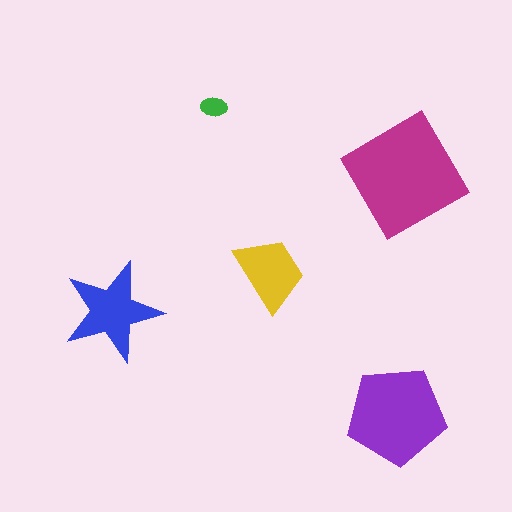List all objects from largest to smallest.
The magenta diamond, the purple pentagon, the blue star, the yellow trapezoid, the green ellipse.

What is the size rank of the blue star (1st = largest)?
3rd.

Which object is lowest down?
The purple pentagon is bottommost.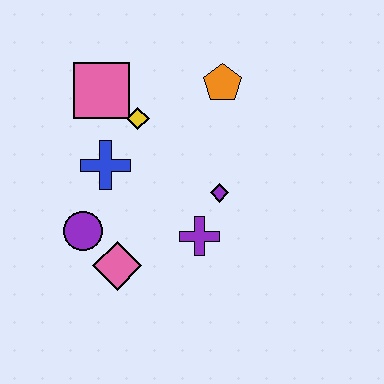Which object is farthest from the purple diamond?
The pink square is farthest from the purple diamond.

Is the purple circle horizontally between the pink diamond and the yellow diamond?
No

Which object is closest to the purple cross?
The purple diamond is closest to the purple cross.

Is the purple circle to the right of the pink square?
No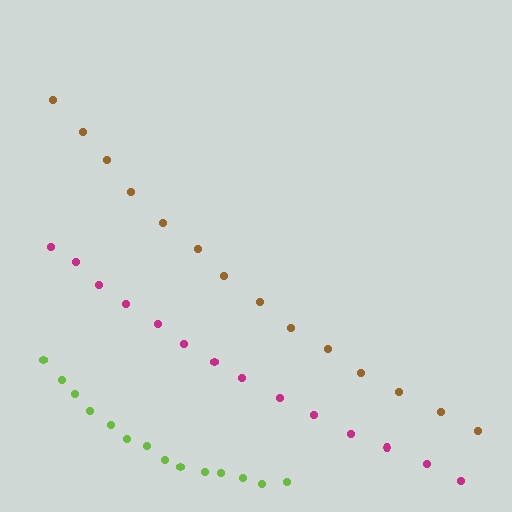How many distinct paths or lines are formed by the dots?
There are 3 distinct paths.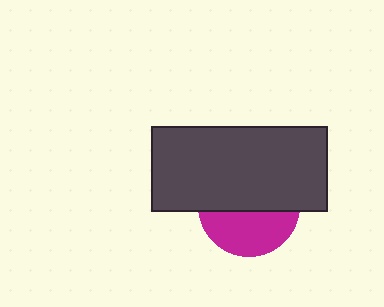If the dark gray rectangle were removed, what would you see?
You would see the complete magenta circle.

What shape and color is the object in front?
The object in front is a dark gray rectangle.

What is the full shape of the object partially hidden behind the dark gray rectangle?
The partially hidden object is a magenta circle.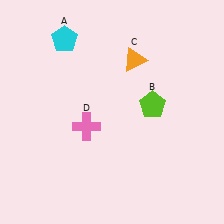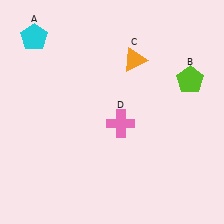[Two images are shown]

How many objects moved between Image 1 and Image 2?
3 objects moved between the two images.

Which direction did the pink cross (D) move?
The pink cross (D) moved right.